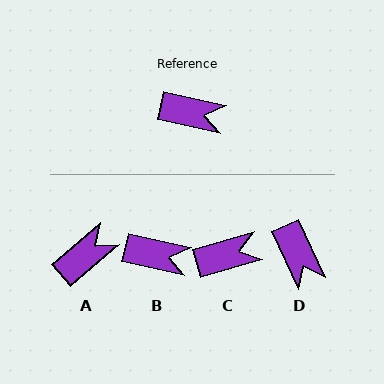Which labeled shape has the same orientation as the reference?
B.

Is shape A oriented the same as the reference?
No, it is off by about 54 degrees.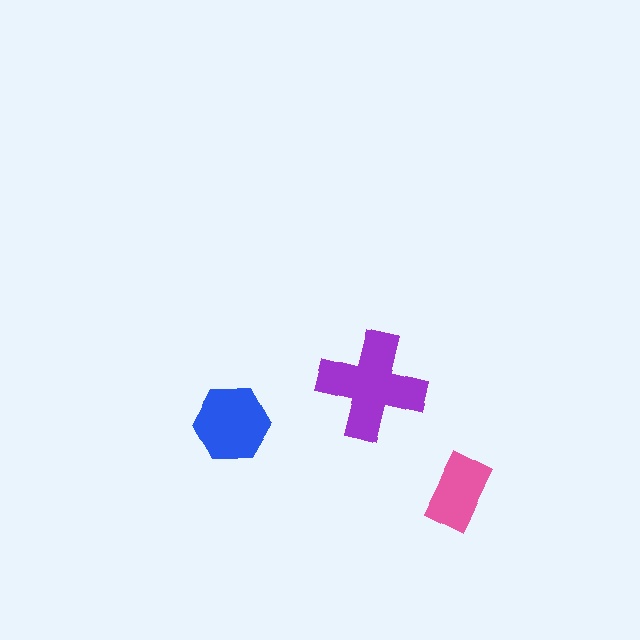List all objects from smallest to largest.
The pink rectangle, the blue hexagon, the purple cross.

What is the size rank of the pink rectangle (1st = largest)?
3rd.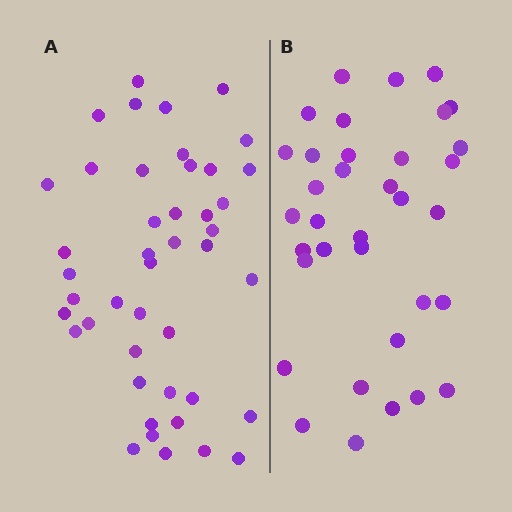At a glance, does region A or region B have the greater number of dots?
Region A (the left region) has more dots.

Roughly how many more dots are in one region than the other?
Region A has roughly 8 or so more dots than region B.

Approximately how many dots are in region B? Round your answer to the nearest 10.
About 40 dots. (The exact count is 35, which rounds to 40.)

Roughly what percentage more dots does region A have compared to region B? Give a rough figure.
About 25% more.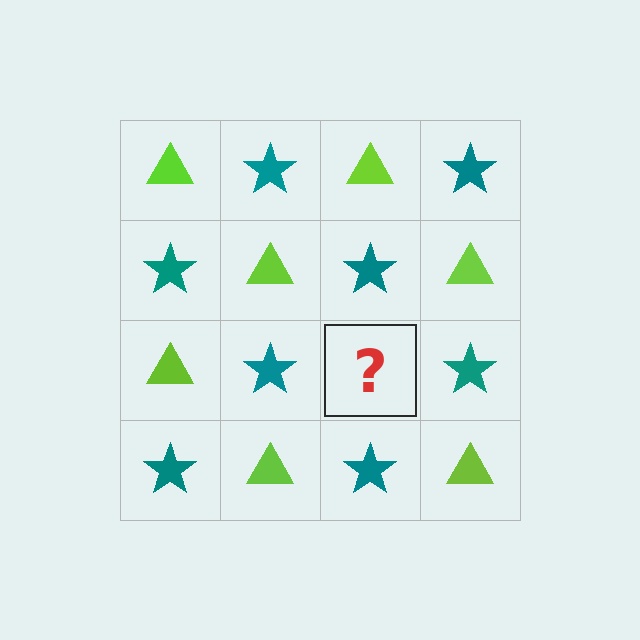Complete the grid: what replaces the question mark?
The question mark should be replaced with a lime triangle.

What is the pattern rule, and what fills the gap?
The rule is that it alternates lime triangle and teal star in a checkerboard pattern. The gap should be filled with a lime triangle.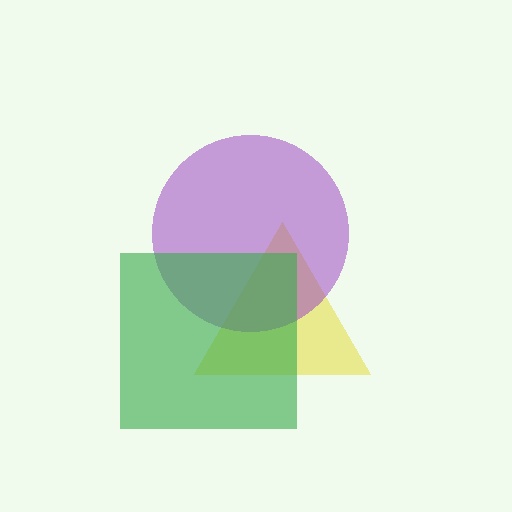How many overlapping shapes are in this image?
There are 3 overlapping shapes in the image.